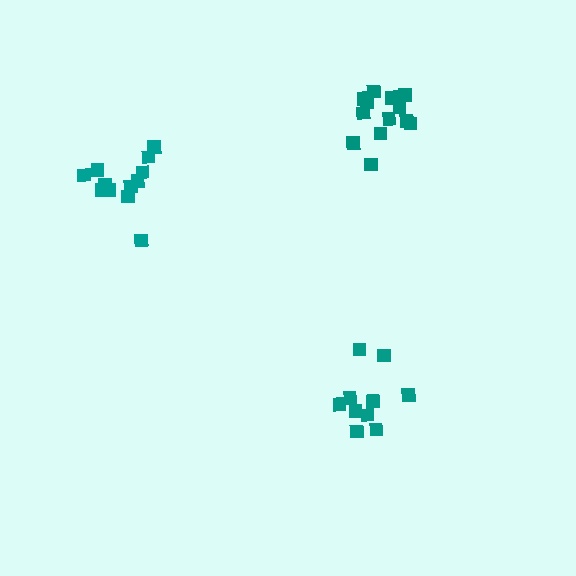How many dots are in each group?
Group 1: 10 dots, Group 2: 13 dots, Group 3: 12 dots (35 total).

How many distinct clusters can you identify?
There are 3 distinct clusters.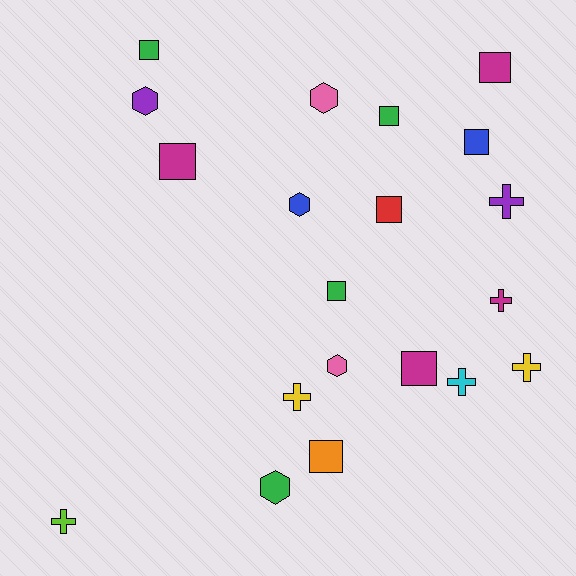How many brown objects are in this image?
There are no brown objects.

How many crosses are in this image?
There are 6 crosses.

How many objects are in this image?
There are 20 objects.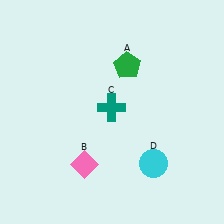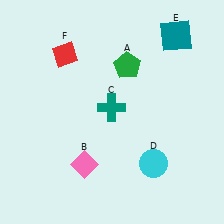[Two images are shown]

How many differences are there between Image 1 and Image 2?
There are 2 differences between the two images.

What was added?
A teal square (E), a red diamond (F) were added in Image 2.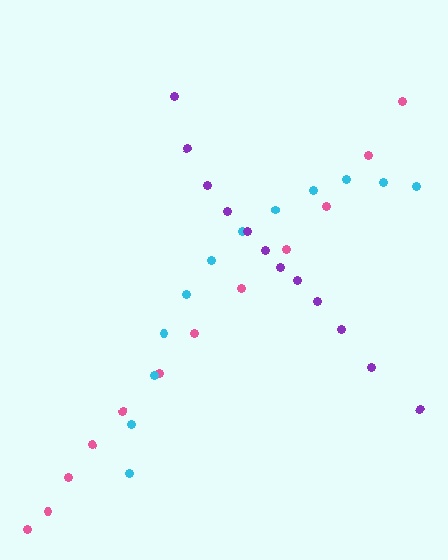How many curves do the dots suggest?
There are 3 distinct paths.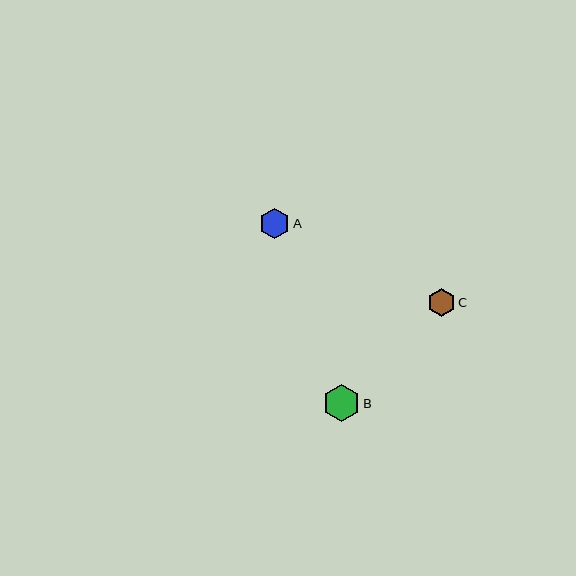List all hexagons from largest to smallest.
From largest to smallest: B, A, C.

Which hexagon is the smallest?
Hexagon C is the smallest with a size of approximately 28 pixels.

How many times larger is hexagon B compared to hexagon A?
Hexagon B is approximately 1.2 times the size of hexagon A.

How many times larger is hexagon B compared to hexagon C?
Hexagon B is approximately 1.3 times the size of hexagon C.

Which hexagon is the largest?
Hexagon B is the largest with a size of approximately 37 pixels.